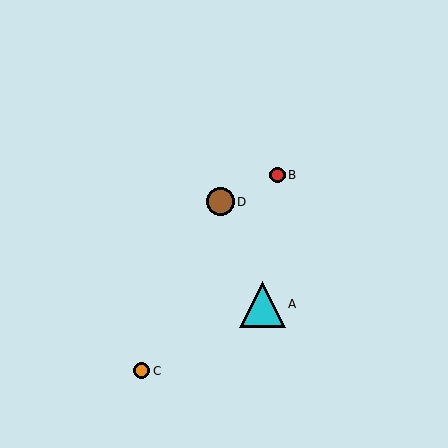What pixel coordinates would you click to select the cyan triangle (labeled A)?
Click at (262, 304) to select the cyan triangle A.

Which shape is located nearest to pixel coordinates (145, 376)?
The orange circle (labeled C) at (142, 371) is nearest to that location.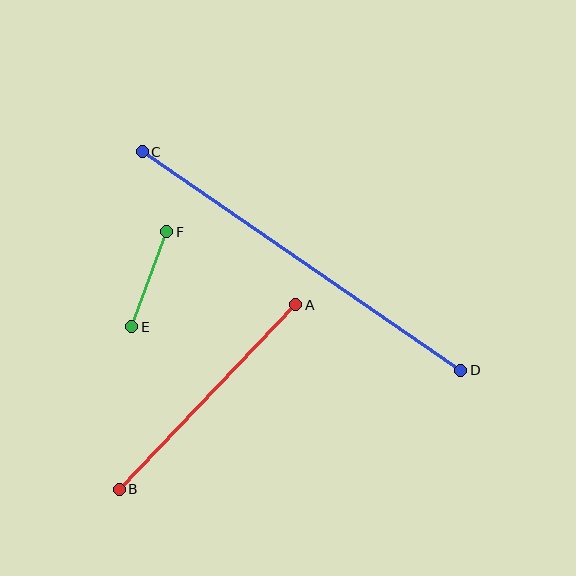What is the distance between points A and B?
The distance is approximately 255 pixels.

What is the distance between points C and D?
The distance is approximately 386 pixels.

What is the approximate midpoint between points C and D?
The midpoint is at approximately (302, 261) pixels.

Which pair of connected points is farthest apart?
Points C and D are farthest apart.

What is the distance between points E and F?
The distance is approximately 101 pixels.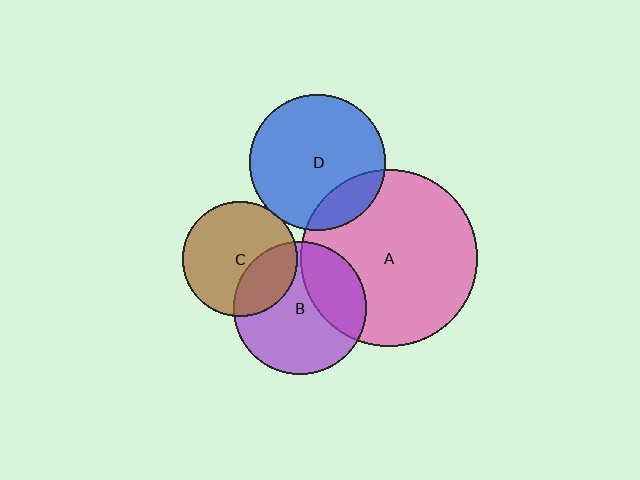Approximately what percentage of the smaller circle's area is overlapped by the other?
Approximately 30%.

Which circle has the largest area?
Circle A (pink).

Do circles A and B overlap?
Yes.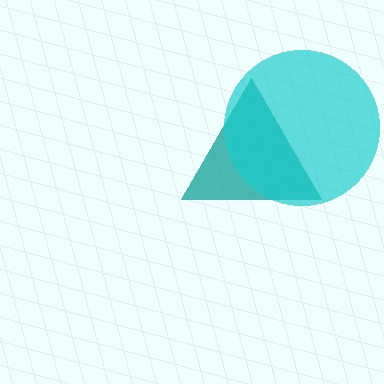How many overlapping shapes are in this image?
There are 2 overlapping shapes in the image.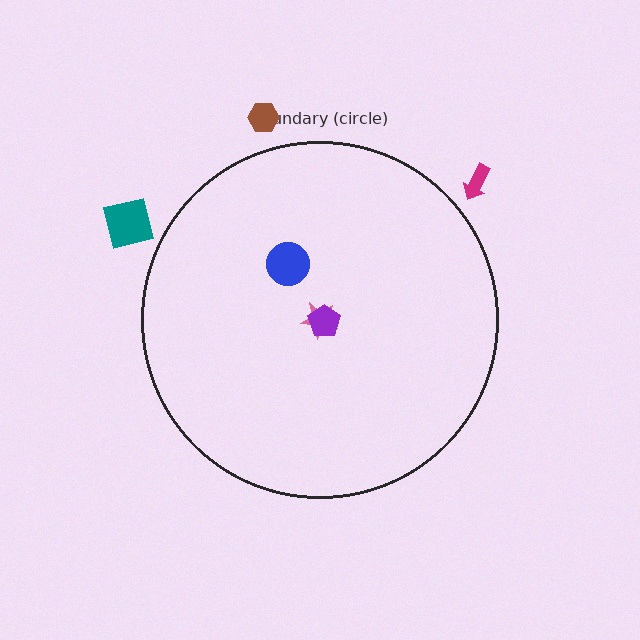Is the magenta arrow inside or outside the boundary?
Outside.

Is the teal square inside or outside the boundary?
Outside.